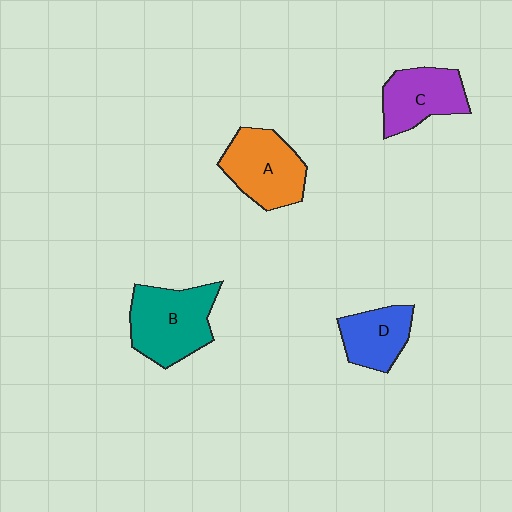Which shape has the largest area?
Shape B (teal).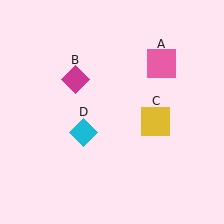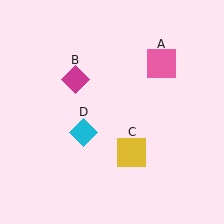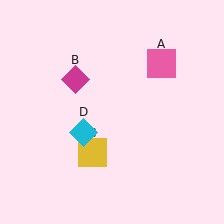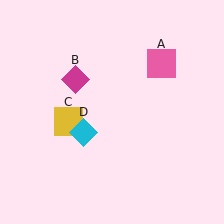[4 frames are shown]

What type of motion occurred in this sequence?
The yellow square (object C) rotated clockwise around the center of the scene.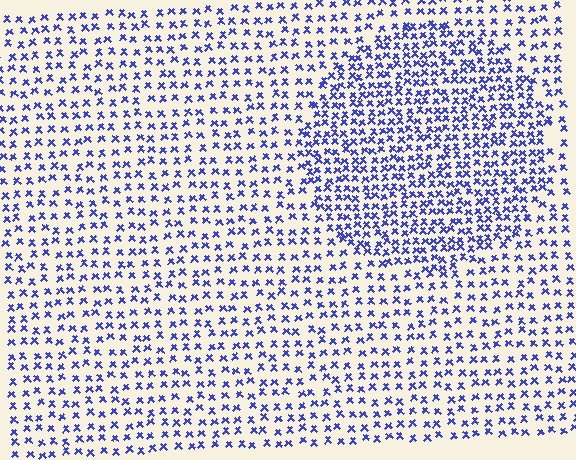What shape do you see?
I see a circle.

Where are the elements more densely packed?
The elements are more densely packed inside the circle boundary.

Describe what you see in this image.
The image contains small blue elements arranged at two different densities. A circle-shaped region is visible where the elements are more densely packed than the surrounding area.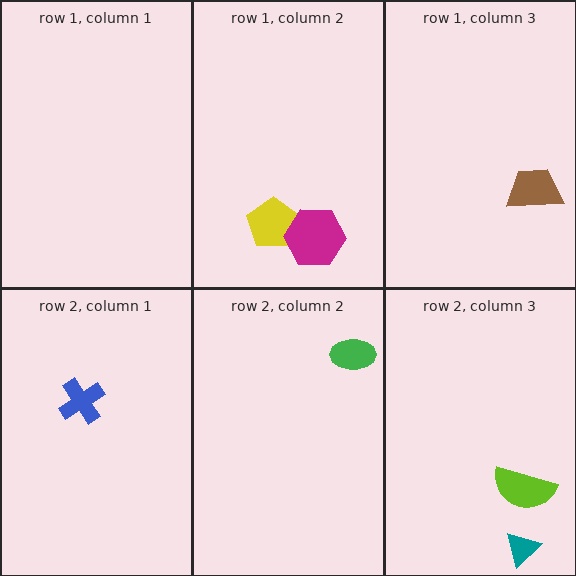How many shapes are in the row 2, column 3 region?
2.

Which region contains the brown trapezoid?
The row 1, column 3 region.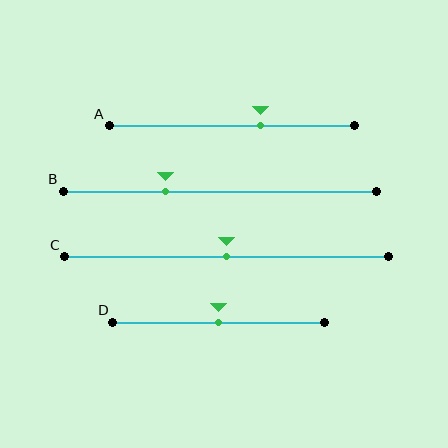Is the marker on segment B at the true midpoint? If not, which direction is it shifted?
No, the marker on segment B is shifted to the left by about 17% of the segment length.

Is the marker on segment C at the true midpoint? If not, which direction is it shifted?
Yes, the marker on segment C is at the true midpoint.